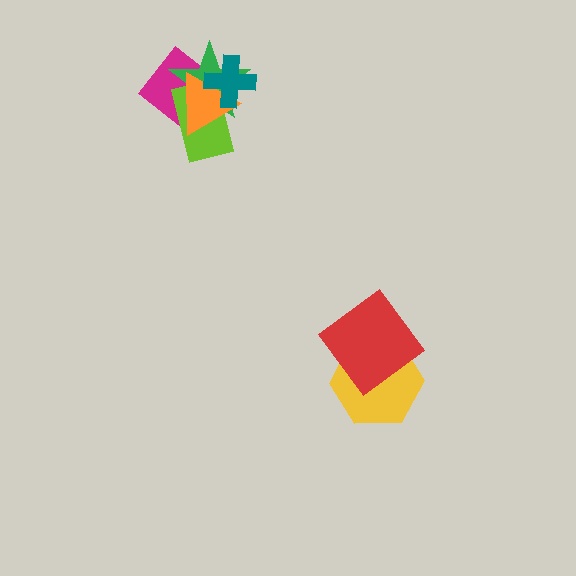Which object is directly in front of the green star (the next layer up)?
The lime rectangle is directly in front of the green star.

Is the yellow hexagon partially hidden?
Yes, it is partially covered by another shape.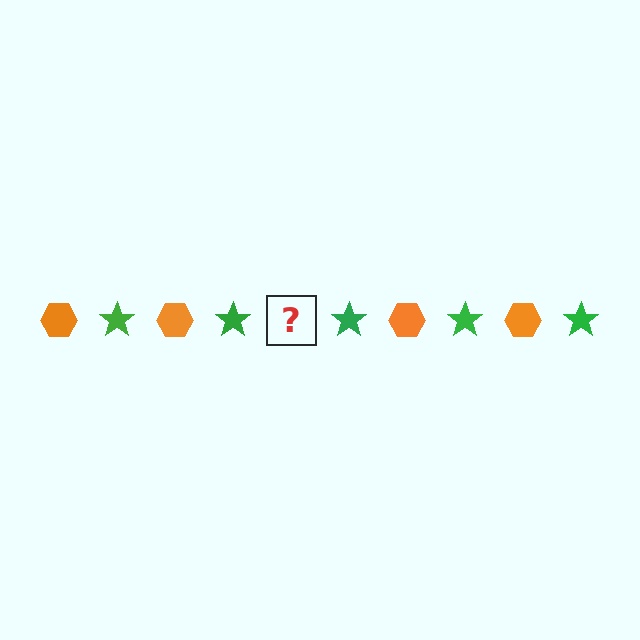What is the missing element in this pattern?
The missing element is an orange hexagon.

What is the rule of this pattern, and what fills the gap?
The rule is that the pattern alternates between orange hexagon and green star. The gap should be filled with an orange hexagon.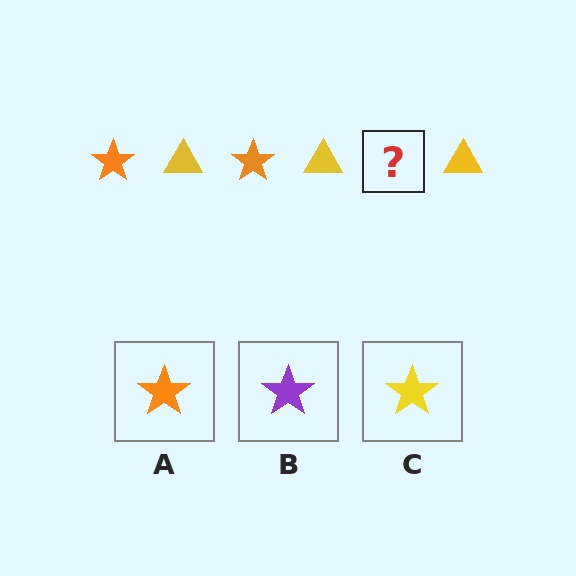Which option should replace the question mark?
Option A.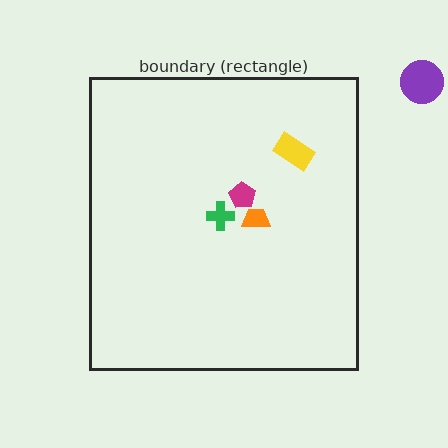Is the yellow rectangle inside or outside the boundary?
Inside.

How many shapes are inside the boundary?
4 inside, 1 outside.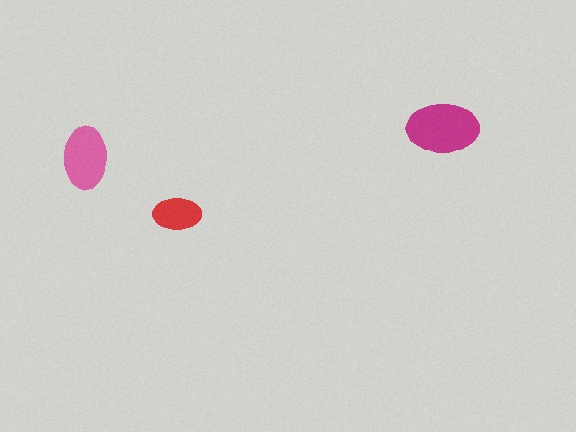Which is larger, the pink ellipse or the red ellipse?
The pink one.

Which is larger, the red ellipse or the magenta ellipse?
The magenta one.